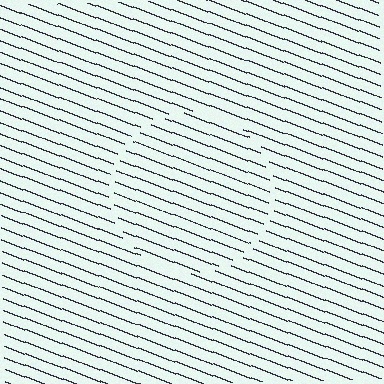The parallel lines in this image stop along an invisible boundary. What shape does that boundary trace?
An illusory circle. The interior of the shape contains the same grating, shifted by half a period — the contour is defined by the phase discontinuity where line-ends from the inner and outer gratings abut.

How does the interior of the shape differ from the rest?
The interior of the shape contains the same grating, shifted by half a period — the contour is defined by the phase discontinuity where line-ends from the inner and outer gratings abut.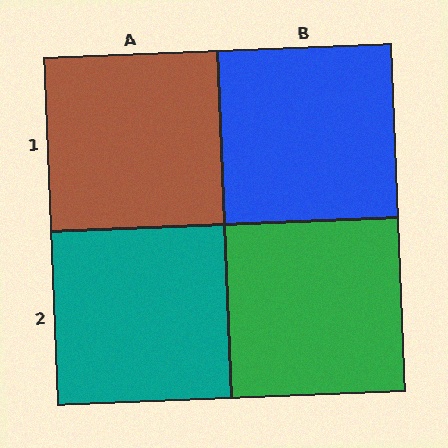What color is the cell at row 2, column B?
Green.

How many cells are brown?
1 cell is brown.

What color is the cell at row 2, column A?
Teal.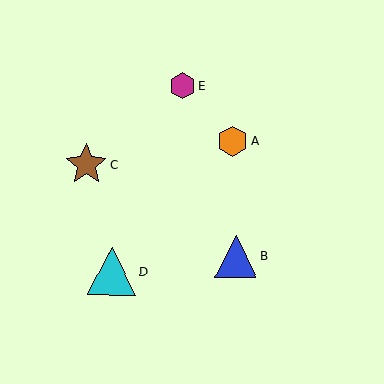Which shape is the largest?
The cyan triangle (labeled D) is the largest.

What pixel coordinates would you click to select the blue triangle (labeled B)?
Click at (236, 257) to select the blue triangle B.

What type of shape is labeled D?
Shape D is a cyan triangle.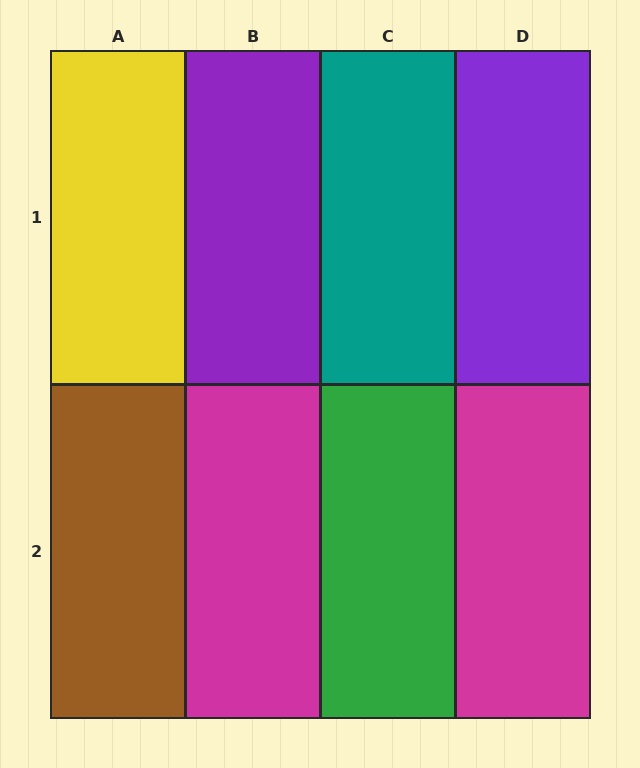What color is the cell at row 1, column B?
Purple.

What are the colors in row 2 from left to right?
Brown, magenta, green, magenta.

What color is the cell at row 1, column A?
Yellow.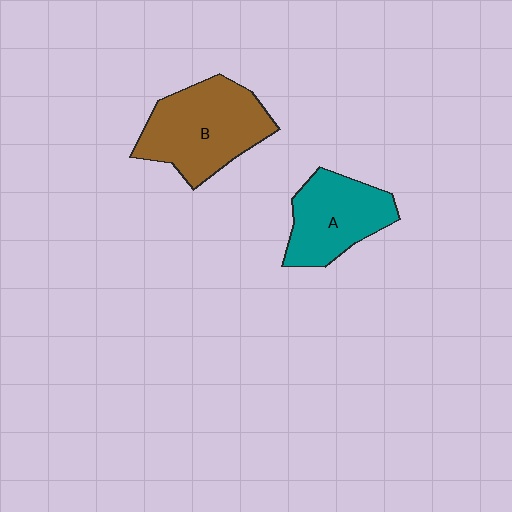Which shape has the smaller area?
Shape A (teal).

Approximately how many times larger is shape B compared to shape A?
Approximately 1.3 times.